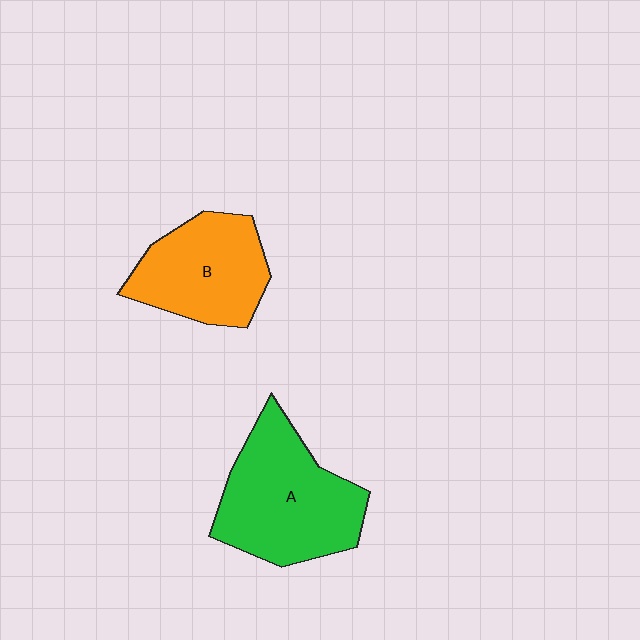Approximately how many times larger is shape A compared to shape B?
Approximately 1.3 times.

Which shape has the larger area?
Shape A (green).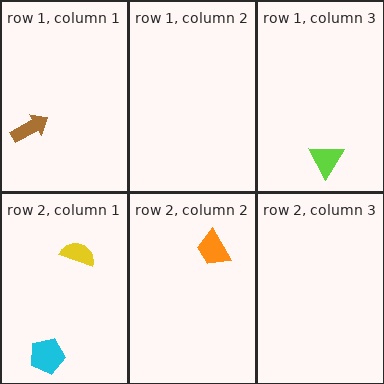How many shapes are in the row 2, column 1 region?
2.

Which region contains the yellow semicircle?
The row 2, column 1 region.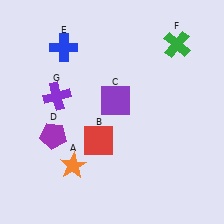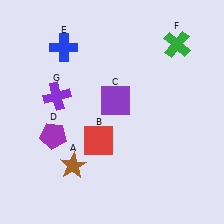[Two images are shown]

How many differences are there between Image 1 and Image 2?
There is 1 difference between the two images.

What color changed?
The star (A) changed from orange in Image 1 to brown in Image 2.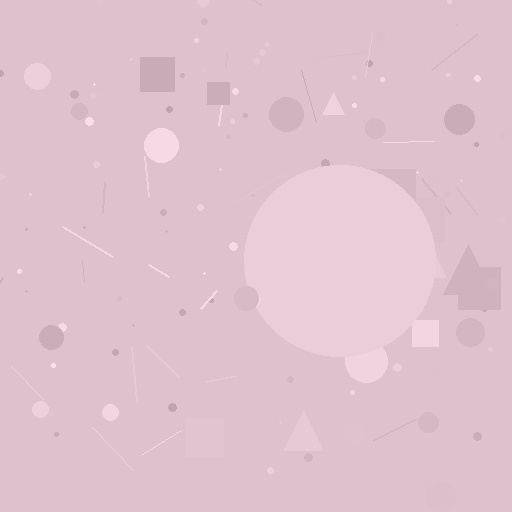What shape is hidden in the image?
A circle is hidden in the image.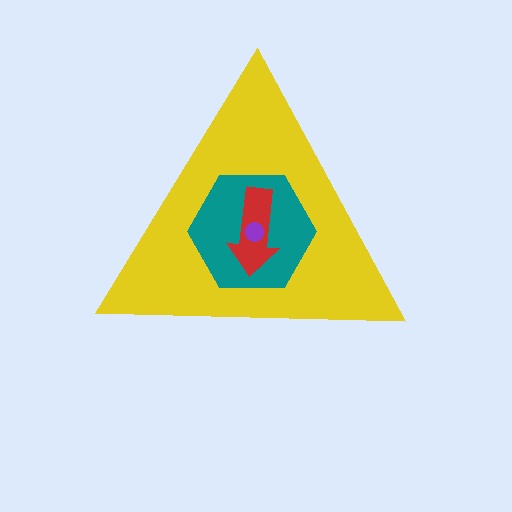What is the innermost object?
The purple circle.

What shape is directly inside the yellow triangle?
The teal hexagon.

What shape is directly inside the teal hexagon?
The red arrow.